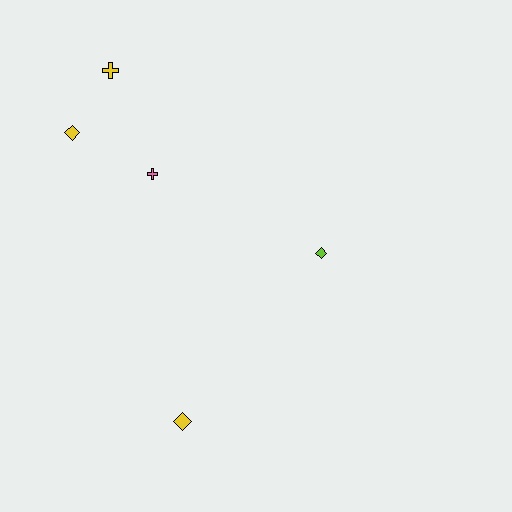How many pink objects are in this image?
There is 1 pink object.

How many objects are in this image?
There are 5 objects.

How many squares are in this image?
There are no squares.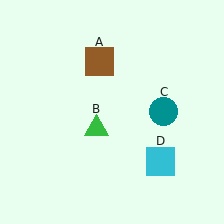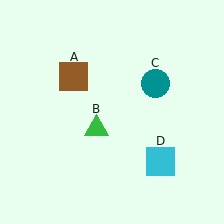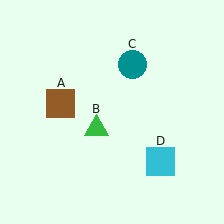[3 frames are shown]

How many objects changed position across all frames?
2 objects changed position: brown square (object A), teal circle (object C).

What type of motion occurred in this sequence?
The brown square (object A), teal circle (object C) rotated counterclockwise around the center of the scene.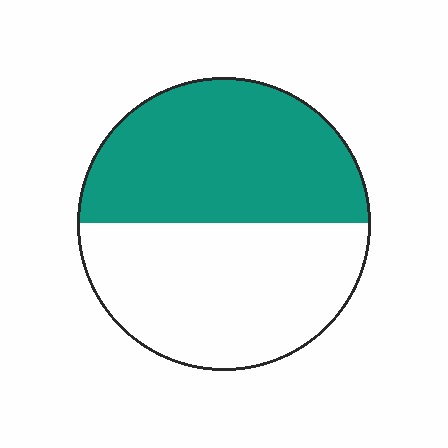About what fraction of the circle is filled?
About one half (1/2).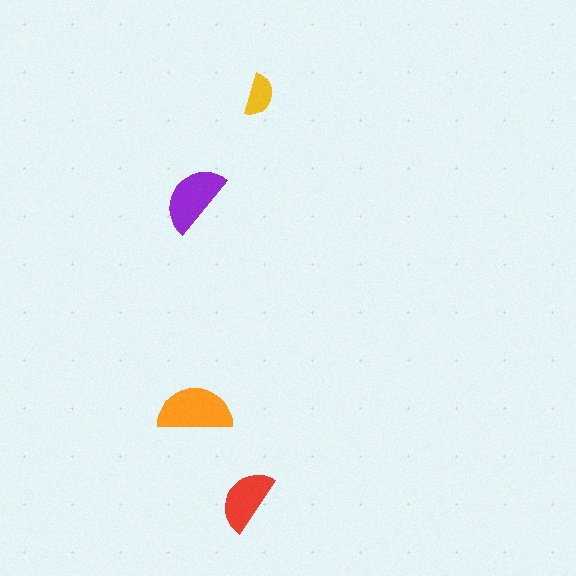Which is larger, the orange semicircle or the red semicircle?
The orange one.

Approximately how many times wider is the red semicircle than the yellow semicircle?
About 1.5 times wider.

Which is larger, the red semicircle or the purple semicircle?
The purple one.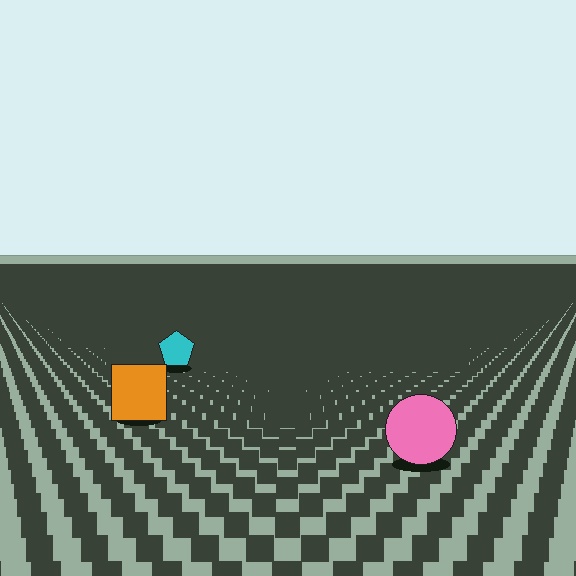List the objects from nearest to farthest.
From nearest to farthest: the pink circle, the orange square, the cyan pentagon.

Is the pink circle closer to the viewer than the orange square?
Yes. The pink circle is closer — you can tell from the texture gradient: the ground texture is coarser near it.